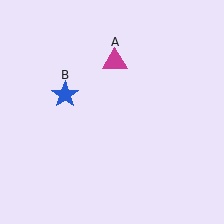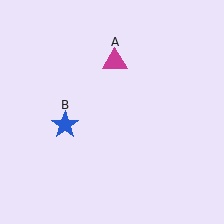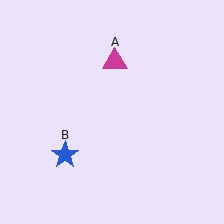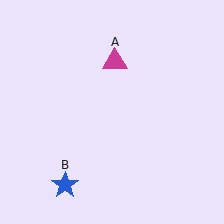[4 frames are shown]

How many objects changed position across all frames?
1 object changed position: blue star (object B).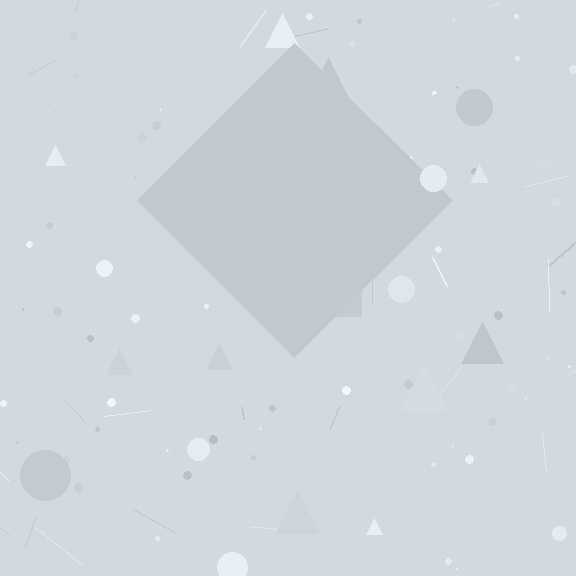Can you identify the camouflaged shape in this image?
The camouflaged shape is a diamond.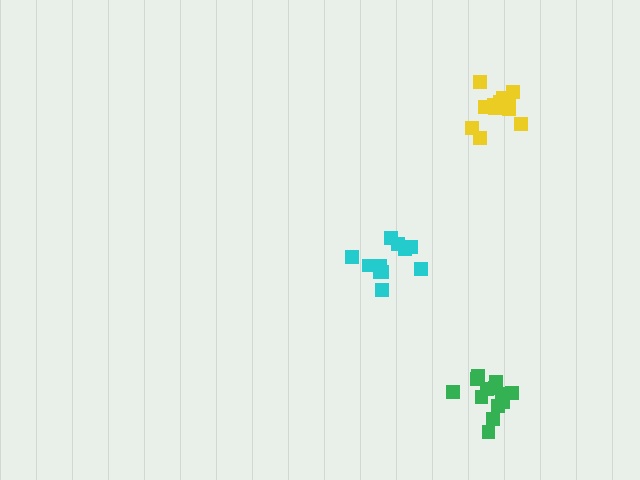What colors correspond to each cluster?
The clusters are colored: cyan, yellow, green.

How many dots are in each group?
Group 1: 11 dots, Group 2: 14 dots, Group 3: 13 dots (38 total).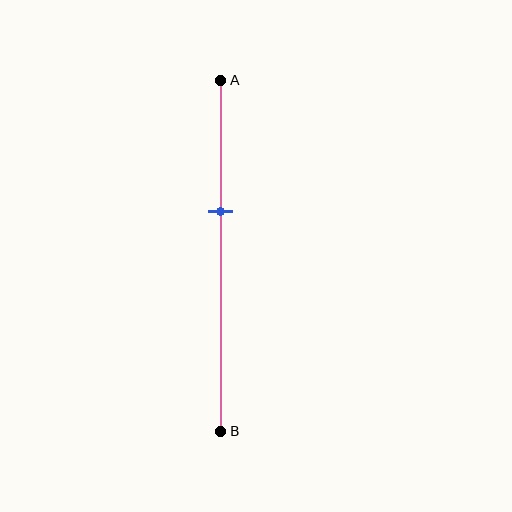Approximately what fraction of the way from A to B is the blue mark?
The blue mark is approximately 35% of the way from A to B.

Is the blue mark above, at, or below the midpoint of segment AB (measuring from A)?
The blue mark is above the midpoint of segment AB.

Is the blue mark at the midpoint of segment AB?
No, the mark is at about 35% from A, not at the 50% midpoint.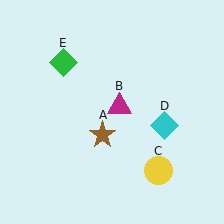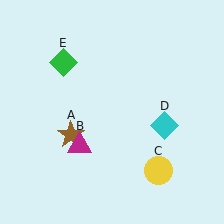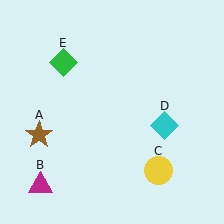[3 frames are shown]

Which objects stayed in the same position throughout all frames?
Yellow circle (object C) and cyan diamond (object D) and green diamond (object E) remained stationary.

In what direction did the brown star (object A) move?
The brown star (object A) moved left.